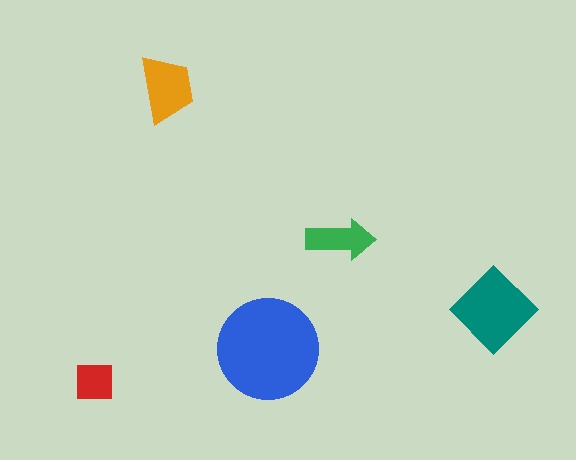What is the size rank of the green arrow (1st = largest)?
4th.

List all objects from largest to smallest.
The blue circle, the teal diamond, the orange trapezoid, the green arrow, the red square.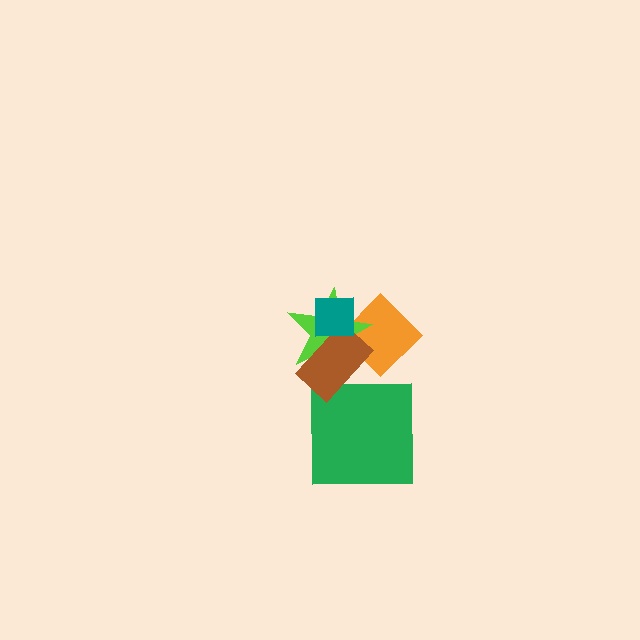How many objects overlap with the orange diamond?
3 objects overlap with the orange diamond.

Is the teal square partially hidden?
No, no other shape covers it.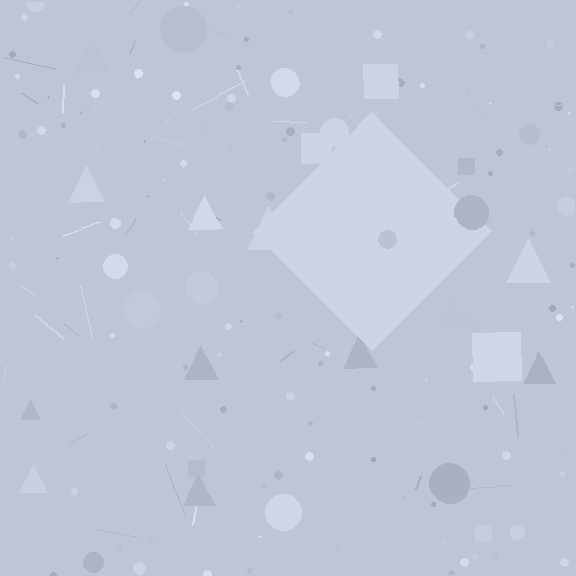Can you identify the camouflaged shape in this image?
The camouflaged shape is a diamond.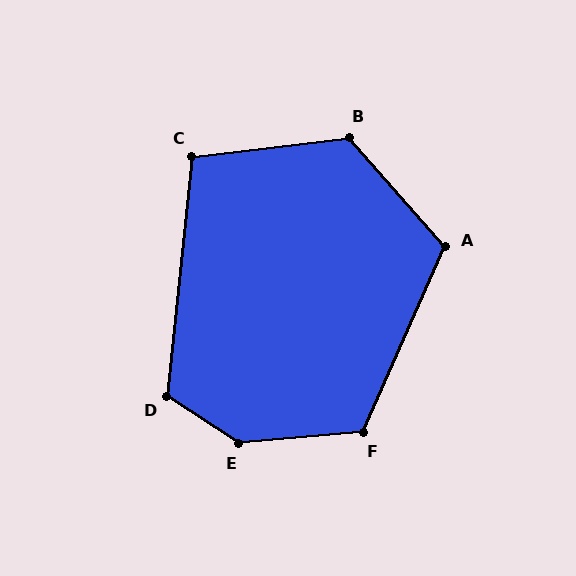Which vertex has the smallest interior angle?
C, at approximately 103 degrees.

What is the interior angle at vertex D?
Approximately 117 degrees (obtuse).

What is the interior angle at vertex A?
Approximately 115 degrees (obtuse).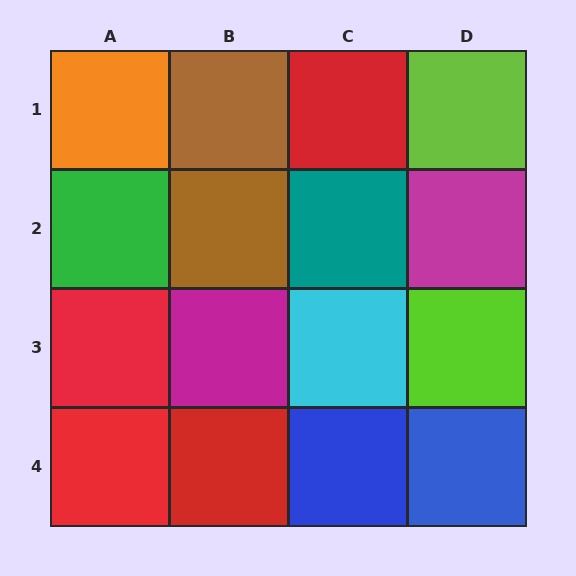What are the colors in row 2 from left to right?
Green, brown, teal, magenta.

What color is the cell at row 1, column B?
Brown.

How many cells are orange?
1 cell is orange.